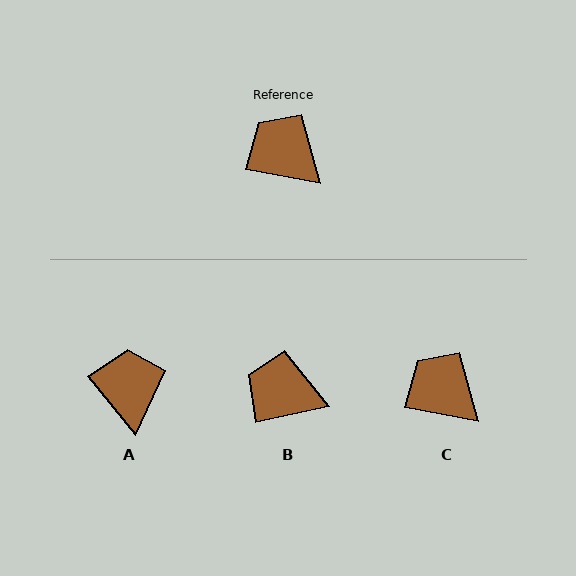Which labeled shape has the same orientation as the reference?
C.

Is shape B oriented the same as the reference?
No, it is off by about 23 degrees.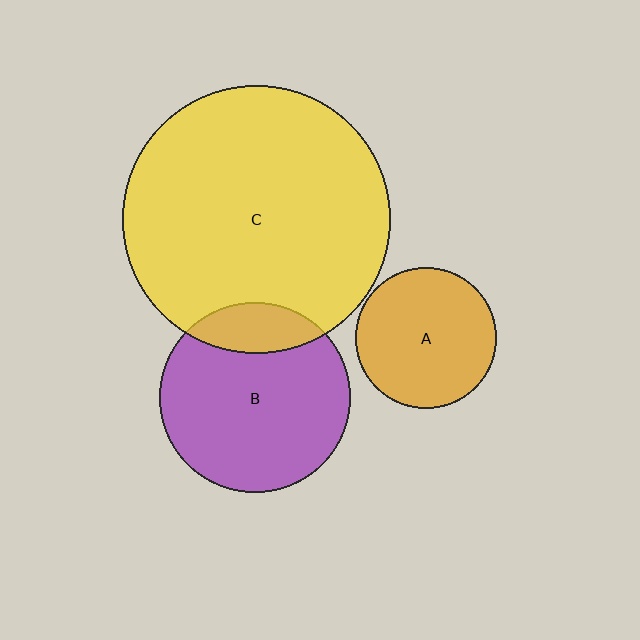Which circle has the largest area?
Circle C (yellow).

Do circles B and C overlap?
Yes.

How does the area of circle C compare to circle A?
Approximately 3.6 times.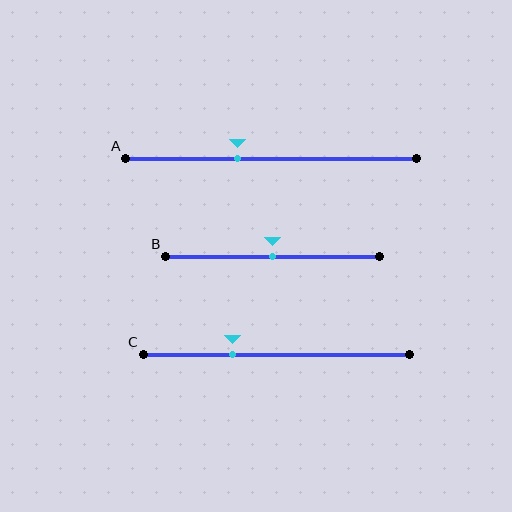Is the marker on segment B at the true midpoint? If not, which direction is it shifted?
Yes, the marker on segment B is at the true midpoint.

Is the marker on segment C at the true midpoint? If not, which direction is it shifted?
No, the marker on segment C is shifted to the left by about 16% of the segment length.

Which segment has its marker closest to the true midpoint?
Segment B has its marker closest to the true midpoint.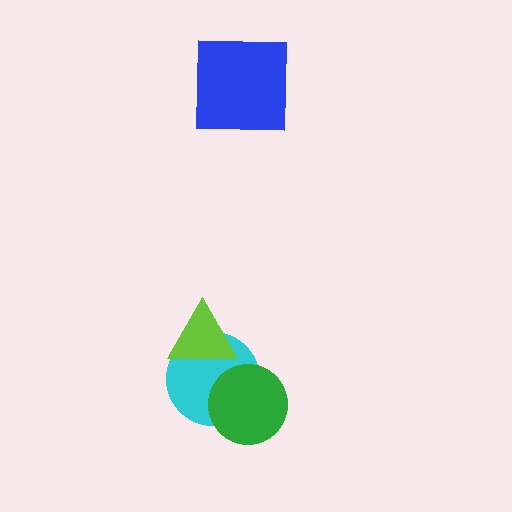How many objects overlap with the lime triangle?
1 object overlaps with the lime triangle.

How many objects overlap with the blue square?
0 objects overlap with the blue square.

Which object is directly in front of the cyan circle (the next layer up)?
The lime triangle is directly in front of the cyan circle.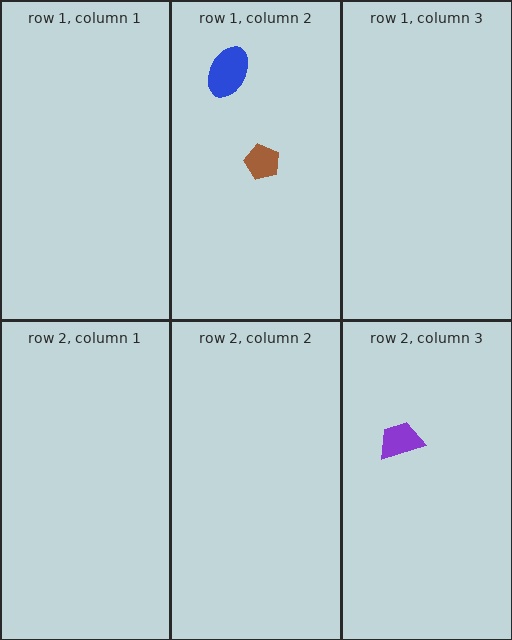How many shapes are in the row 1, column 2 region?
2.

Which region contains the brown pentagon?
The row 1, column 2 region.